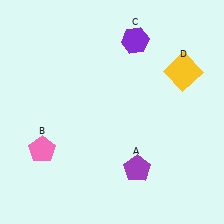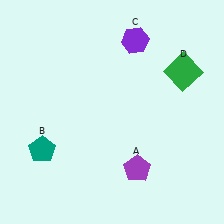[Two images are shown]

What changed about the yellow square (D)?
In Image 1, D is yellow. In Image 2, it changed to green.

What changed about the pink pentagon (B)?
In Image 1, B is pink. In Image 2, it changed to teal.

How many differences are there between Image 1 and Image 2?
There are 2 differences between the two images.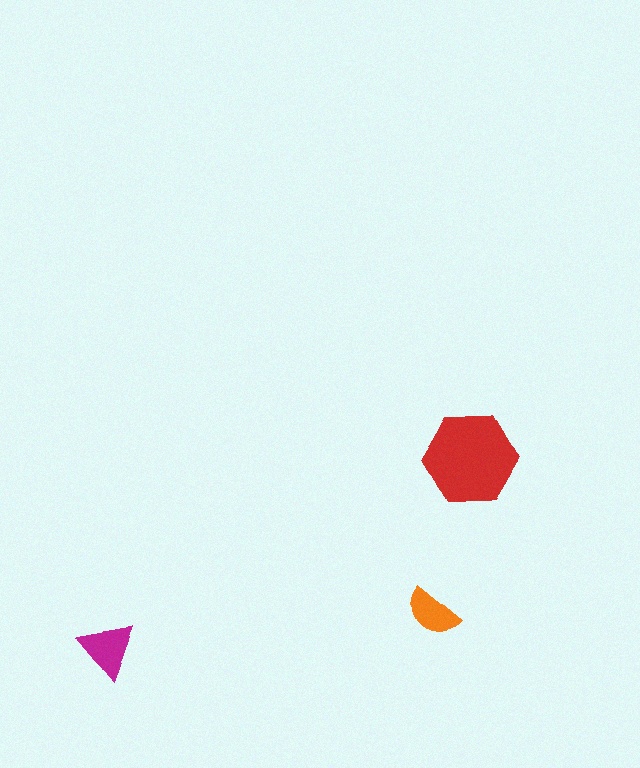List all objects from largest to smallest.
The red hexagon, the magenta triangle, the orange semicircle.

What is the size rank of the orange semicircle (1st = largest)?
3rd.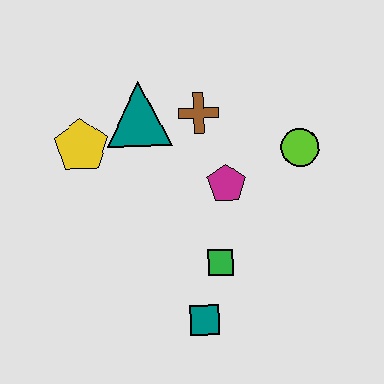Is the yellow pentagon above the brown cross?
No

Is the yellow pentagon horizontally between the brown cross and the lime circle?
No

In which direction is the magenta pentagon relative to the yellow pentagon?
The magenta pentagon is to the right of the yellow pentagon.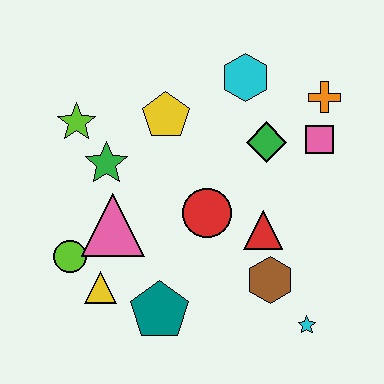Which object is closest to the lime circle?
The yellow triangle is closest to the lime circle.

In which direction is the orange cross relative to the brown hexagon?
The orange cross is above the brown hexagon.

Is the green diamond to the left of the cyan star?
Yes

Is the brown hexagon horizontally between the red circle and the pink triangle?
No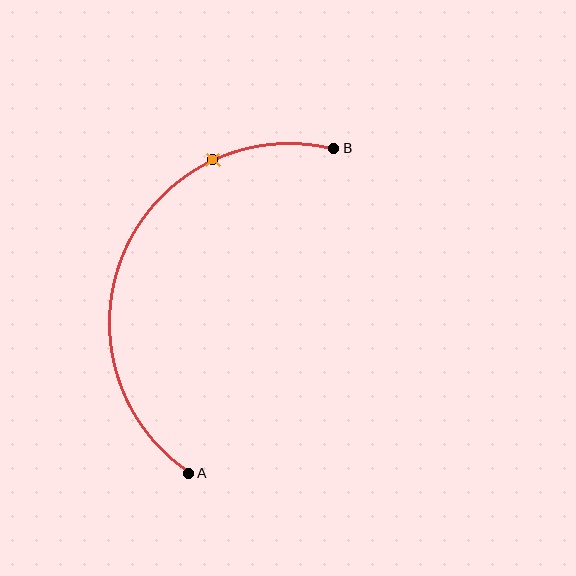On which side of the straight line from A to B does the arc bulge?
The arc bulges to the left of the straight line connecting A and B.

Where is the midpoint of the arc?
The arc midpoint is the point on the curve farthest from the straight line joining A and B. It sits to the left of that line.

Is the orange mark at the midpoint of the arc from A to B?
No. The orange mark lies on the arc but is closer to endpoint B. The arc midpoint would be at the point on the curve equidistant along the arc from both A and B.